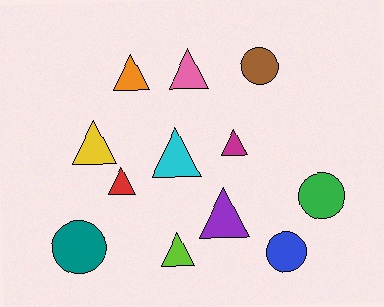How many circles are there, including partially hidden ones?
There are 4 circles.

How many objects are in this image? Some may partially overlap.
There are 12 objects.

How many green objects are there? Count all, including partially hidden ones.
There is 1 green object.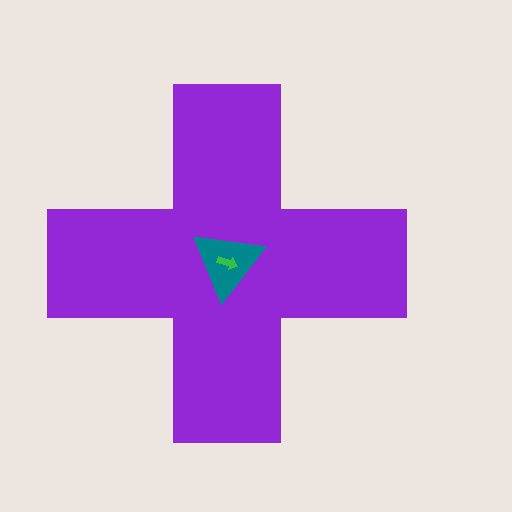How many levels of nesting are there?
3.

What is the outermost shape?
The purple cross.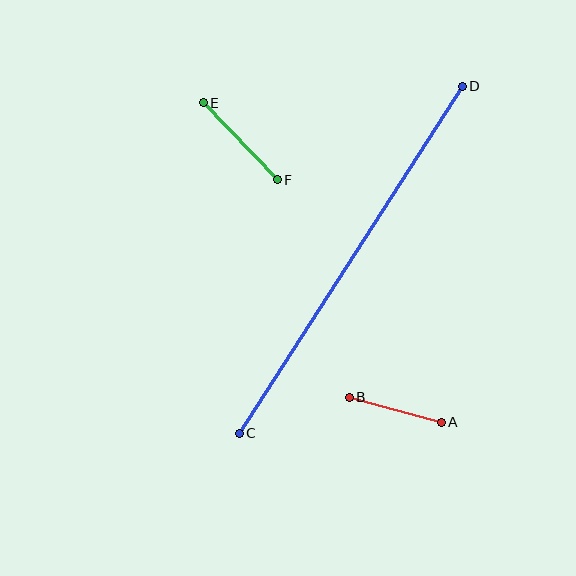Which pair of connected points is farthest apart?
Points C and D are farthest apart.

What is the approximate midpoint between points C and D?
The midpoint is at approximately (351, 260) pixels.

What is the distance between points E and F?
The distance is approximately 107 pixels.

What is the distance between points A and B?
The distance is approximately 96 pixels.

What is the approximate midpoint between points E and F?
The midpoint is at approximately (240, 141) pixels.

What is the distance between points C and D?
The distance is approximately 413 pixels.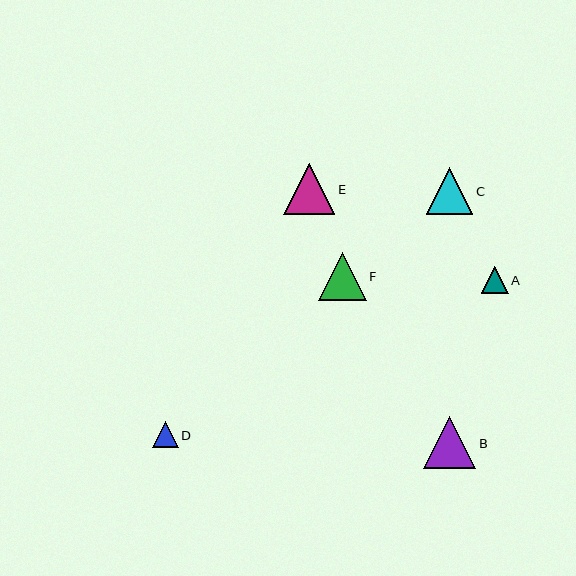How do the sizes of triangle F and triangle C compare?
Triangle F and triangle C are approximately the same size.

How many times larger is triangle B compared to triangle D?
Triangle B is approximately 2.0 times the size of triangle D.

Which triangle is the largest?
Triangle B is the largest with a size of approximately 52 pixels.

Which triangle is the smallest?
Triangle D is the smallest with a size of approximately 26 pixels.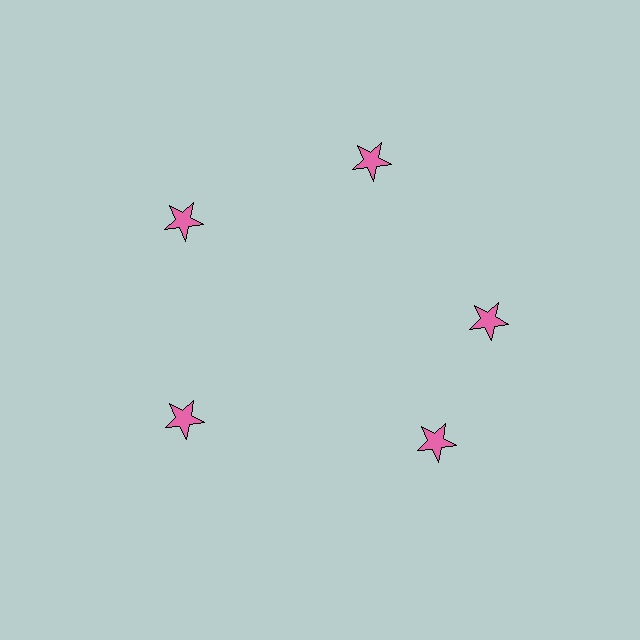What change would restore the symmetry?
The symmetry would be restored by rotating it back into even spacing with its neighbors so that all 5 stars sit at equal angles and equal distance from the center.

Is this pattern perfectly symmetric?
No. The 5 pink stars are arranged in a ring, but one element near the 5 o'clock position is rotated out of alignment along the ring, breaking the 5-fold rotational symmetry.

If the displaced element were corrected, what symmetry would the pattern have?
It would have 5-fold rotational symmetry — the pattern would map onto itself every 72 degrees.